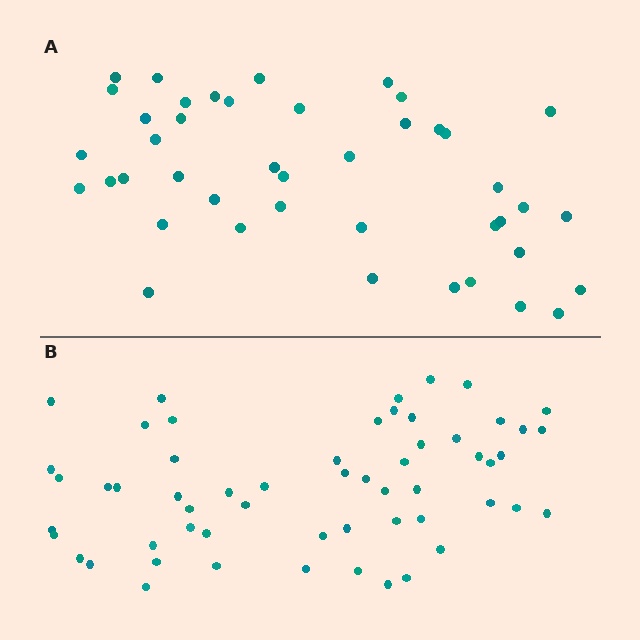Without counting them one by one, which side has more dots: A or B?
Region B (the bottom region) has more dots.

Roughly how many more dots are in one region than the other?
Region B has approximately 15 more dots than region A.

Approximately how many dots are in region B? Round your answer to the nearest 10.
About 60 dots. (The exact count is 57, which rounds to 60.)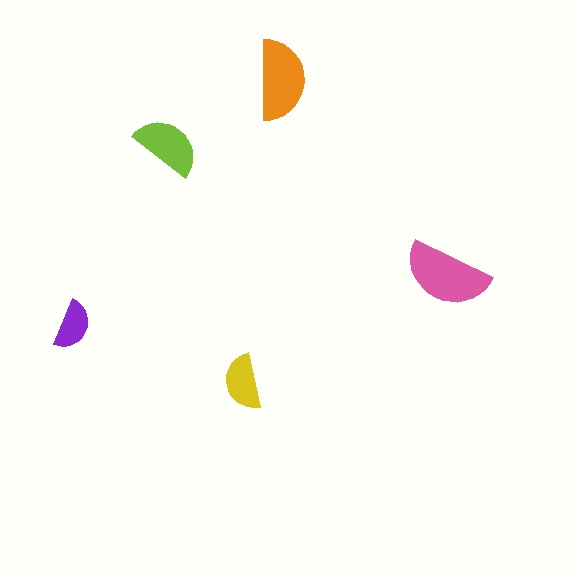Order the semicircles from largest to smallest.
the pink one, the orange one, the lime one, the yellow one, the purple one.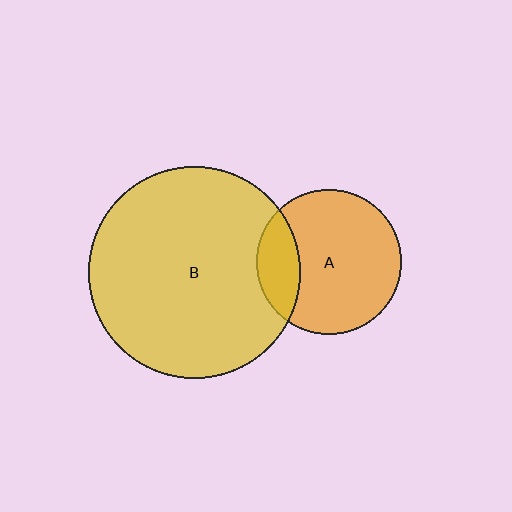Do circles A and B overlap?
Yes.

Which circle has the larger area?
Circle B (yellow).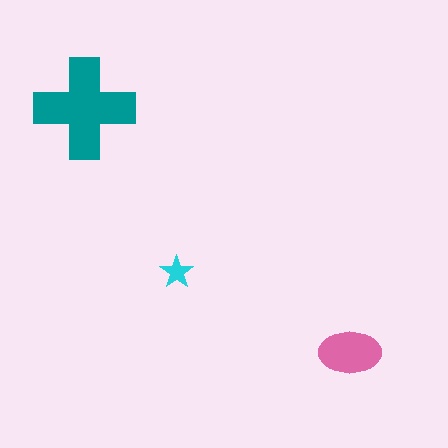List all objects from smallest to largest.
The cyan star, the pink ellipse, the teal cross.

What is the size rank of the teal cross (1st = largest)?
1st.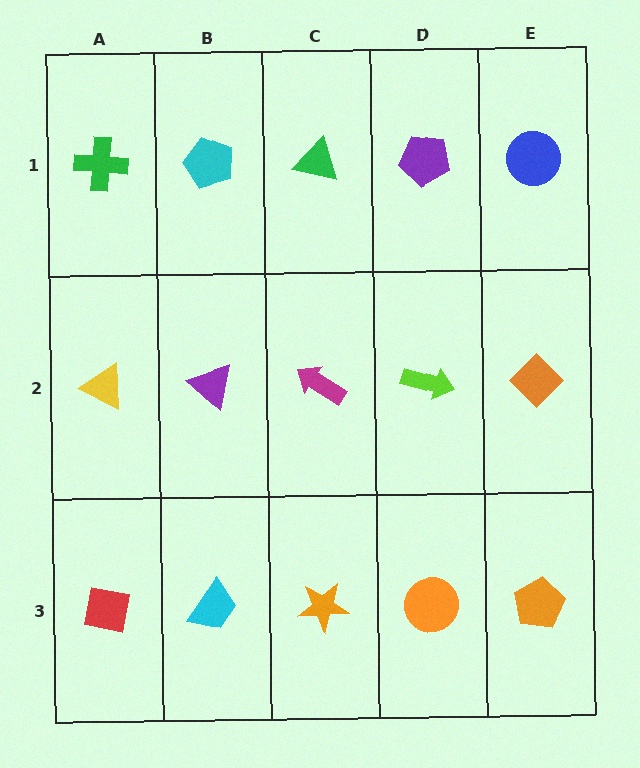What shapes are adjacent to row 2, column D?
A purple pentagon (row 1, column D), an orange circle (row 3, column D), a magenta arrow (row 2, column C), an orange diamond (row 2, column E).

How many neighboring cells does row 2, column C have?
4.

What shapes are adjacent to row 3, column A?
A yellow triangle (row 2, column A), a cyan trapezoid (row 3, column B).